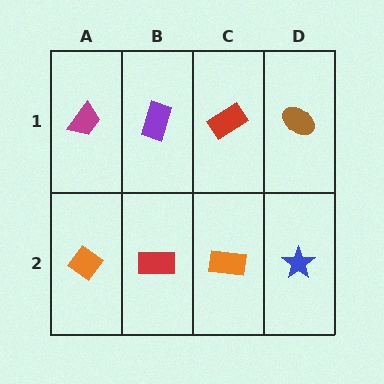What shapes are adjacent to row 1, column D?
A blue star (row 2, column D), a red rectangle (row 1, column C).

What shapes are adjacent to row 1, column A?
An orange diamond (row 2, column A), a purple rectangle (row 1, column B).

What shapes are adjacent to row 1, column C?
An orange rectangle (row 2, column C), a purple rectangle (row 1, column B), a brown ellipse (row 1, column D).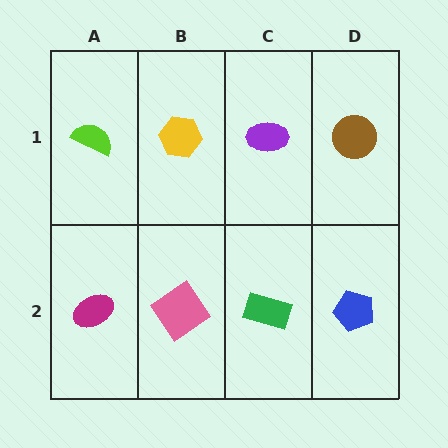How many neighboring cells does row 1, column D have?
2.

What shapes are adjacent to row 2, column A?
A lime semicircle (row 1, column A), a pink diamond (row 2, column B).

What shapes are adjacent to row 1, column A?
A magenta ellipse (row 2, column A), a yellow hexagon (row 1, column B).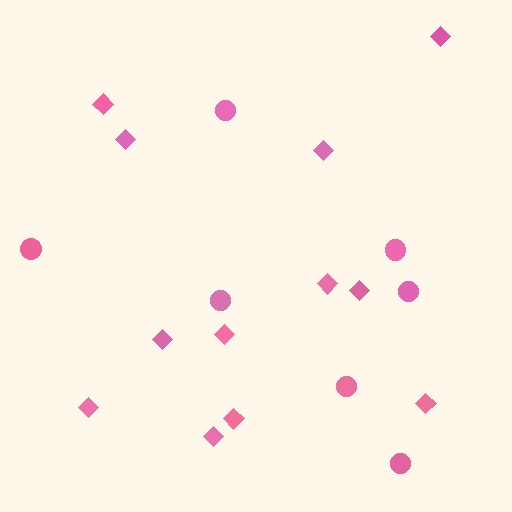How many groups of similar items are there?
There are 2 groups: one group of circles (7) and one group of diamonds (12).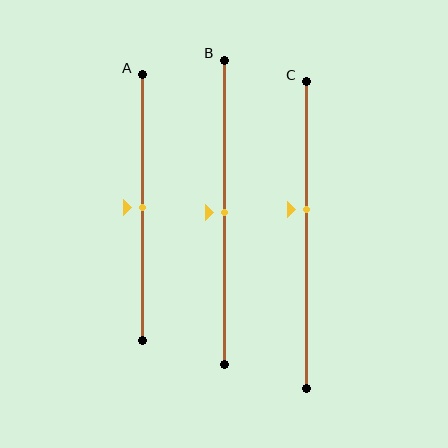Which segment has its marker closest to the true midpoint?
Segment A has its marker closest to the true midpoint.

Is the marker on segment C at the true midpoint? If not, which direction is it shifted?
No, the marker on segment C is shifted upward by about 8% of the segment length.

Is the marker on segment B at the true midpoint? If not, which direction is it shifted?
Yes, the marker on segment B is at the true midpoint.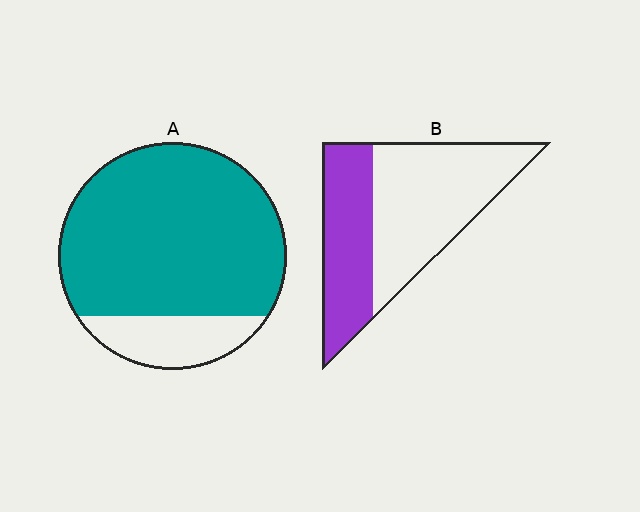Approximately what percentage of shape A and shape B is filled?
A is approximately 80% and B is approximately 40%.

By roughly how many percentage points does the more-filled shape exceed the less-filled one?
By roughly 40 percentage points (A over B).